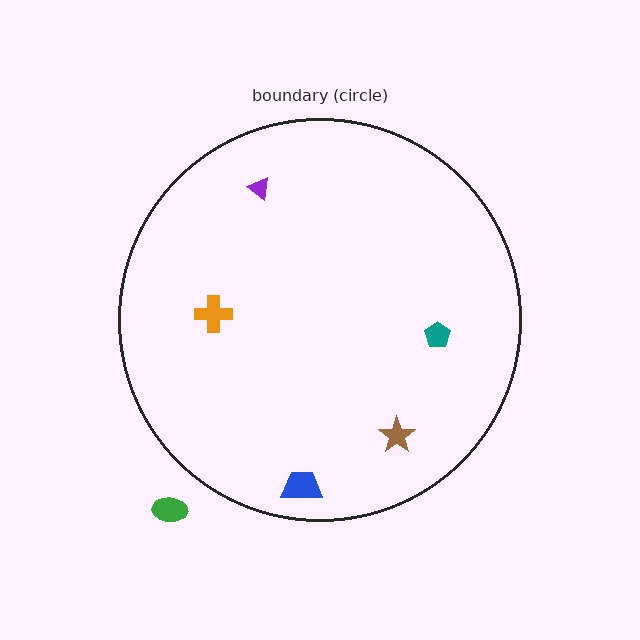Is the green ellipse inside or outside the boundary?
Outside.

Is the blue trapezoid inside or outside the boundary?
Inside.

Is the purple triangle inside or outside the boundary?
Inside.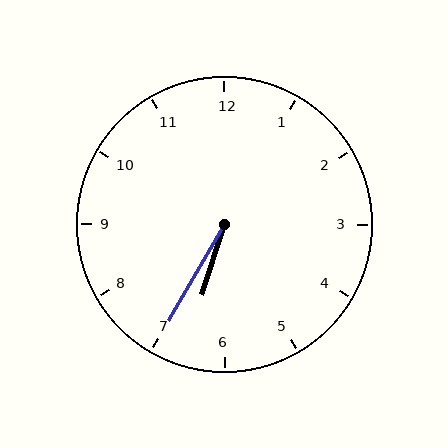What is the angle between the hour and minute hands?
Approximately 12 degrees.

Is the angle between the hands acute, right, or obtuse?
It is acute.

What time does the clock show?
6:35.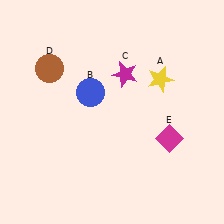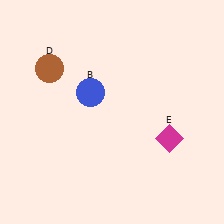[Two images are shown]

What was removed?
The yellow star (A), the magenta star (C) were removed in Image 2.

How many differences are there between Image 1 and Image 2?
There are 2 differences between the two images.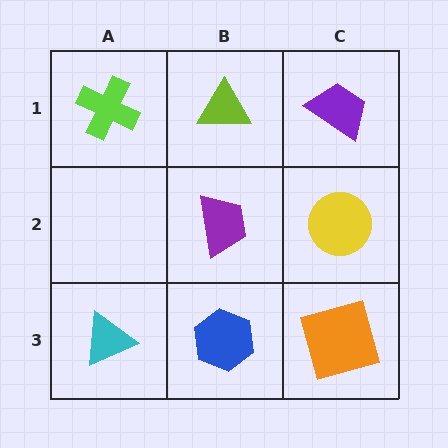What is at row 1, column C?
A purple trapezoid.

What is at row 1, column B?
A lime triangle.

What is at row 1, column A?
A lime cross.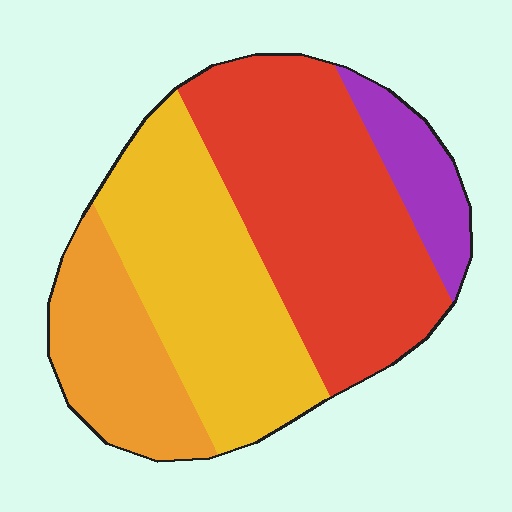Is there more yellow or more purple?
Yellow.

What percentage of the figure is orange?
Orange covers roughly 20% of the figure.